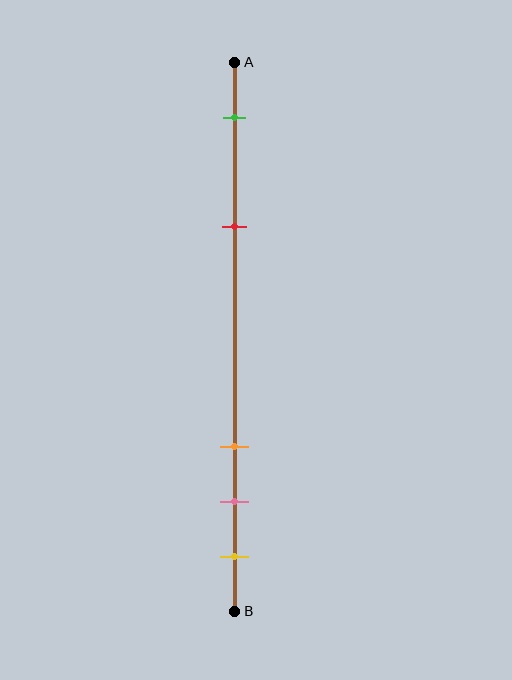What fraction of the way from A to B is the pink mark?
The pink mark is approximately 80% (0.8) of the way from A to B.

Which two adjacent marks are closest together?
The pink and yellow marks are the closest adjacent pair.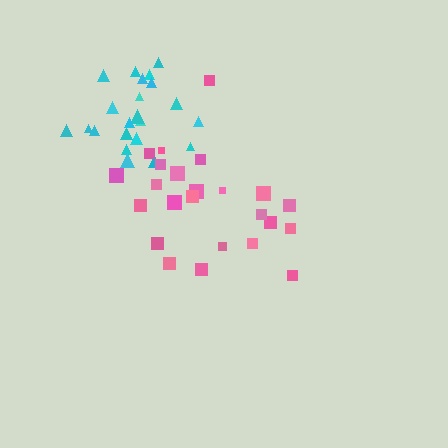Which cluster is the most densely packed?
Cyan.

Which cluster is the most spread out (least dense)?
Pink.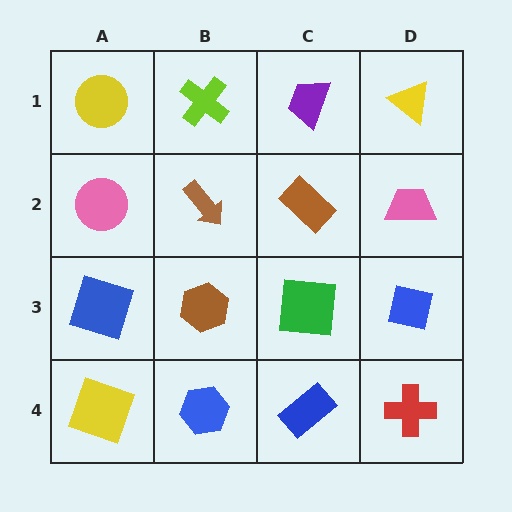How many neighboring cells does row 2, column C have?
4.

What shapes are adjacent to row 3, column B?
A brown arrow (row 2, column B), a blue hexagon (row 4, column B), a blue square (row 3, column A), a green square (row 3, column C).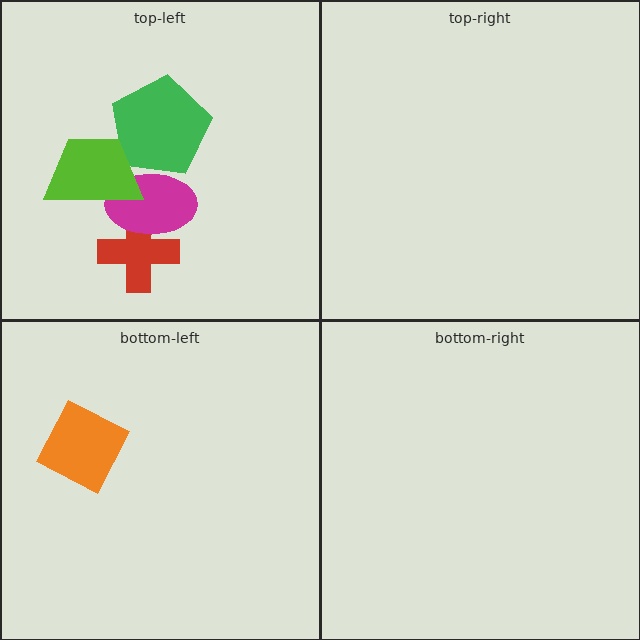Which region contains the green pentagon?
The top-left region.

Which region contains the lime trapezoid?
The top-left region.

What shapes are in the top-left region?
The red cross, the magenta ellipse, the green pentagon, the lime trapezoid.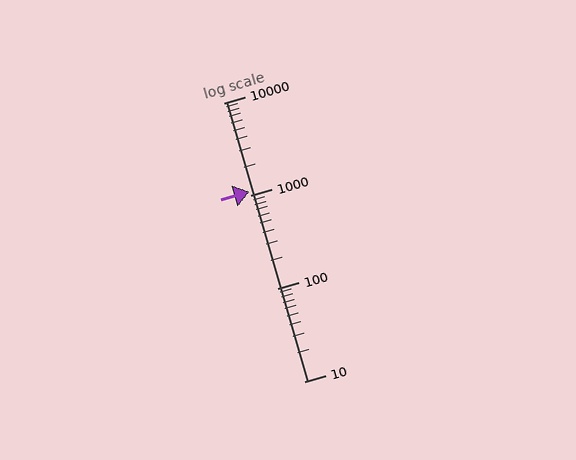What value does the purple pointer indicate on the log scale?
The pointer indicates approximately 1100.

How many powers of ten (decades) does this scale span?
The scale spans 3 decades, from 10 to 10000.